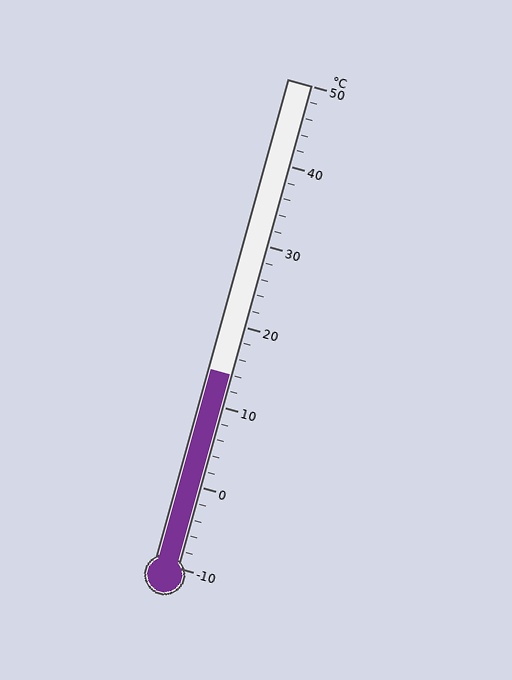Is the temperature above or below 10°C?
The temperature is above 10°C.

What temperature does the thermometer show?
The thermometer shows approximately 14°C.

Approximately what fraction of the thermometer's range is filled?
The thermometer is filled to approximately 40% of its range.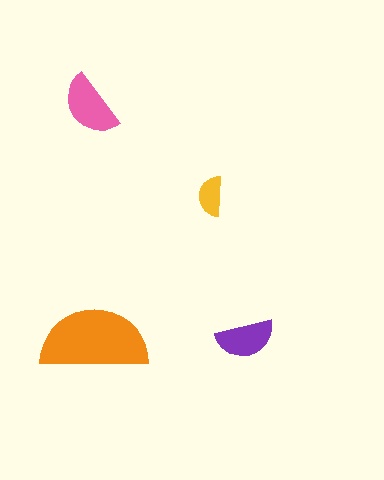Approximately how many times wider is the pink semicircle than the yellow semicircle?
About 1.5 times wider.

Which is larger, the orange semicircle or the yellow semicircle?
The orange one.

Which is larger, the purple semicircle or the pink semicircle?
The pink one.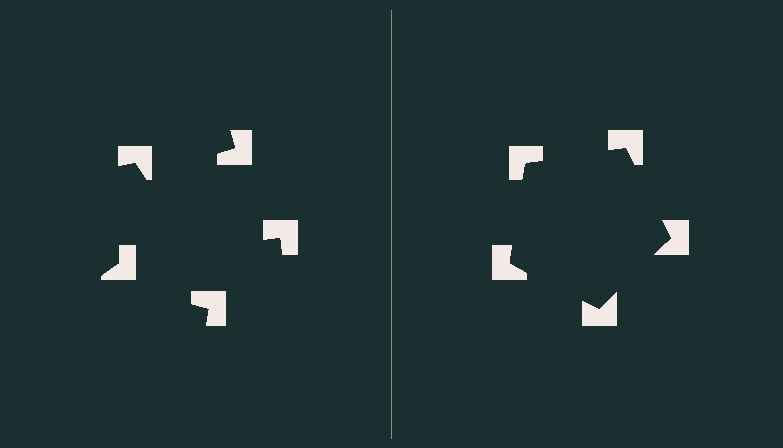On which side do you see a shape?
An illusory pentagon appears on the right side. On the left side the wedge cuts are rotated, so no coherent shape forms.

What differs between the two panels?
The notched squares are positioned identically on both sides; only the wedge orientations differ. On the right they align to a pentagon; on the left they are misaligned.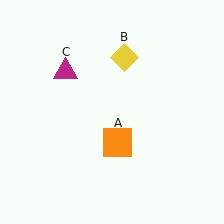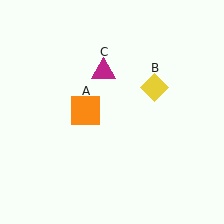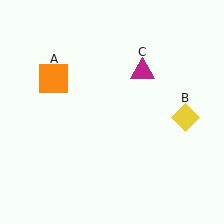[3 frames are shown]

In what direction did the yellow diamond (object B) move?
The yellow diamond (object B) moved down and to the right.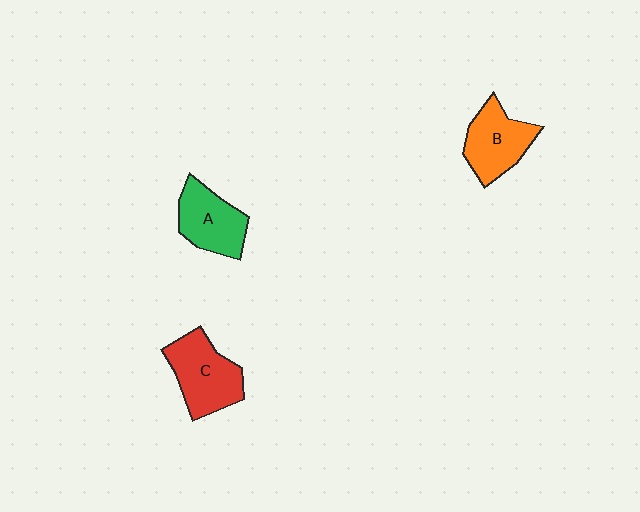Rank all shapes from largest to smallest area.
From largest to smallest: C (red), B (orange), A (green).